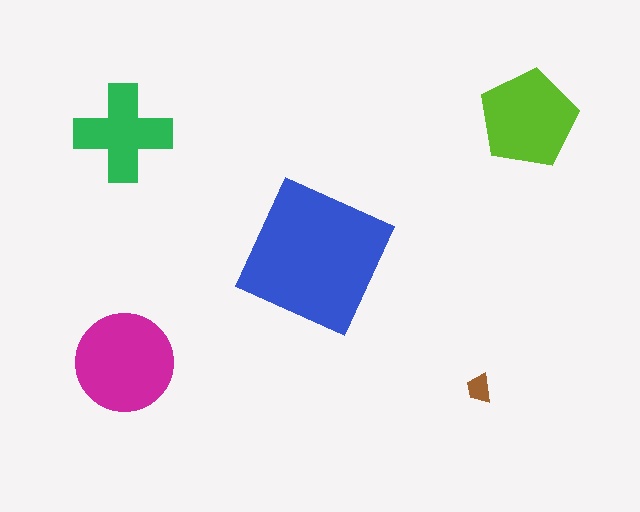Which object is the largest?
The blue square.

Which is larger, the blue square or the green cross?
The blue square.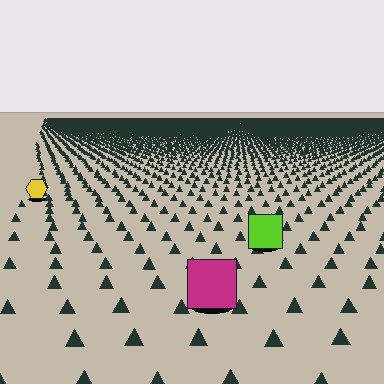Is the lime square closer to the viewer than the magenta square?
No. The magenta square is closer — you can tell from the texture gradient: the ground texture is coarser near it.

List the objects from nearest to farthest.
From nearest to farthest: the magenta square, the lime square, the yellow hexagon.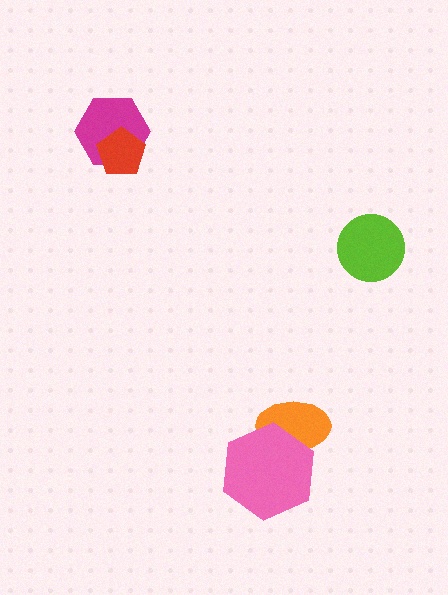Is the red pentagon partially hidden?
No, no other shape covers it.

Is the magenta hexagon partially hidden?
Yes, it is partially covered by another shape.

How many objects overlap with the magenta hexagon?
1 object overlaps with the magenta hexagon.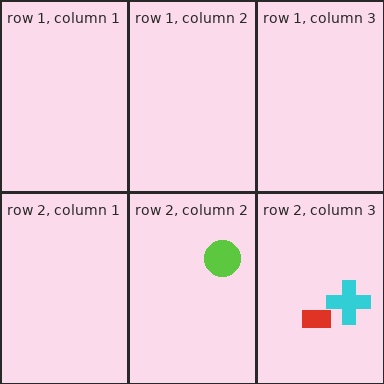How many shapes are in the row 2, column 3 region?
2.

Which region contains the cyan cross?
The row 2, column 3 region.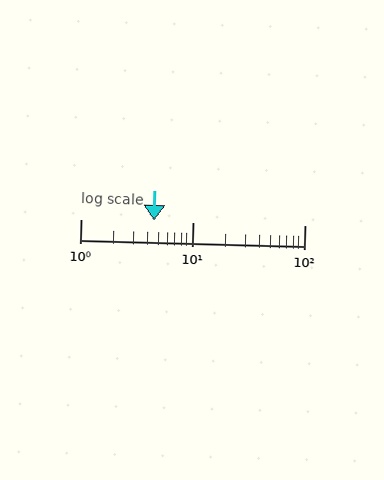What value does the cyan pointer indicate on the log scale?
The pointer indicates approximately 4.5.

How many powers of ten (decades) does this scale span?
The scale spans 2 decades, from 1 to 100.